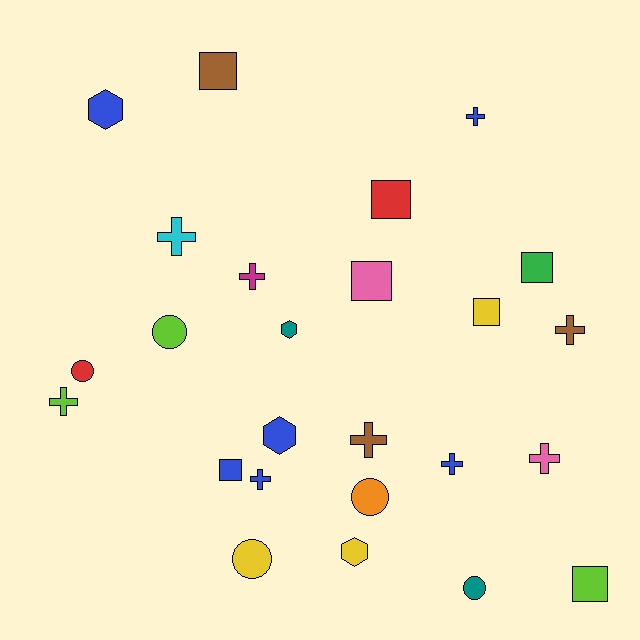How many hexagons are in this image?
There are 4 hexagons.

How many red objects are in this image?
There are 2 red objects.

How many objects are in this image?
There are 25 objects.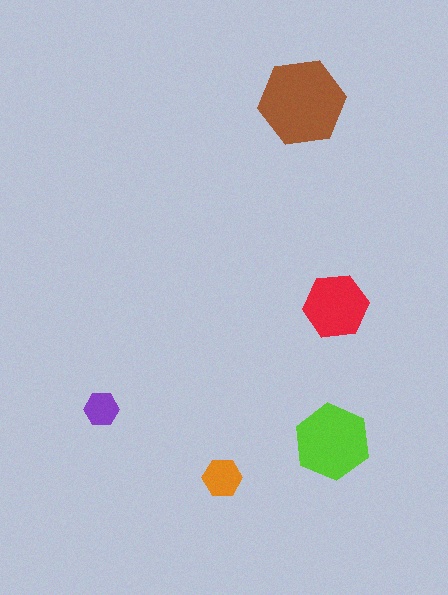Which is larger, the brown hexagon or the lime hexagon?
The brown one.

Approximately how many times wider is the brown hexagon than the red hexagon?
About 1.5 times wider.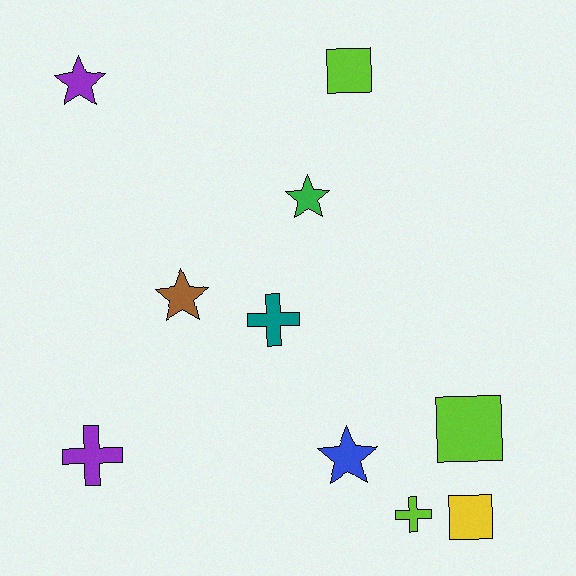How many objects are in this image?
There are 10 objects.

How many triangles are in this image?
There are no triangles.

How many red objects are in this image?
There are no red objects.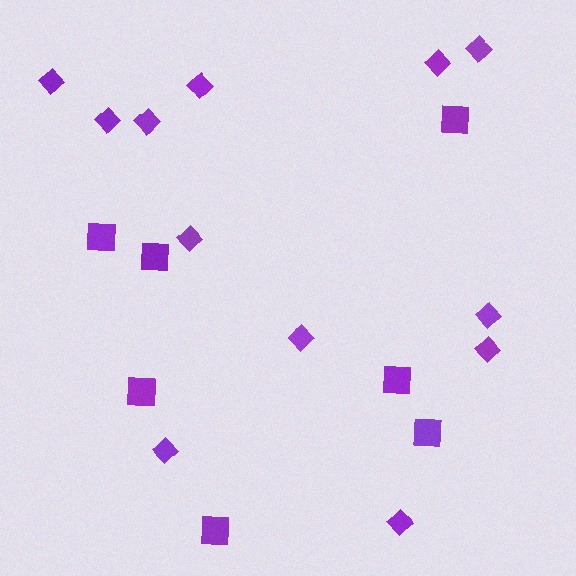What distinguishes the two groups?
There are 2 groups: one group of diamonds (12) and one group of squares (7).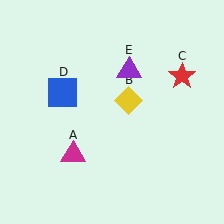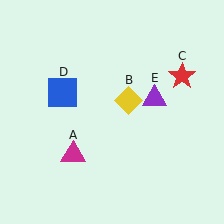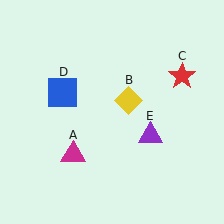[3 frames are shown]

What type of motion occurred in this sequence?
The purple triangle (object E) rotated clockwise around the center of the scene.